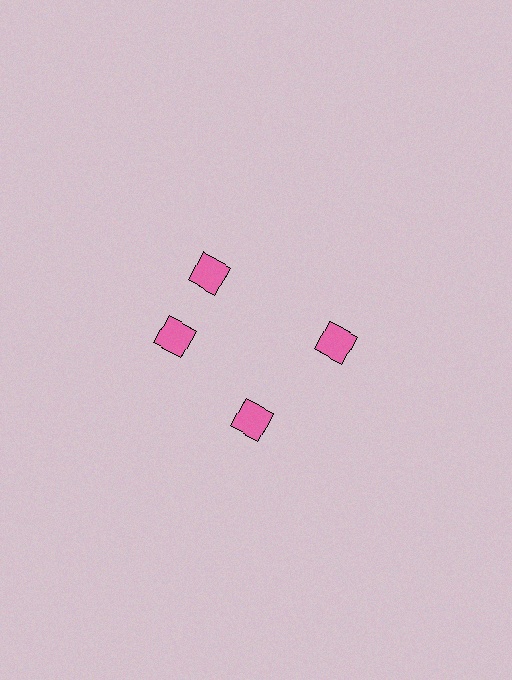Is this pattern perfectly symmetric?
No. The 4 pink diamonds are arranged in a ring, but one element near the 12 o'clock position is rotated out of alignment along the ring, breaking the 4-fold rotational symmetry.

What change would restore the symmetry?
The symmetry would be restored by rotating it back into even spacing with its neighbors so that all 4 diamonds sit at equal angles and equal distance from the center.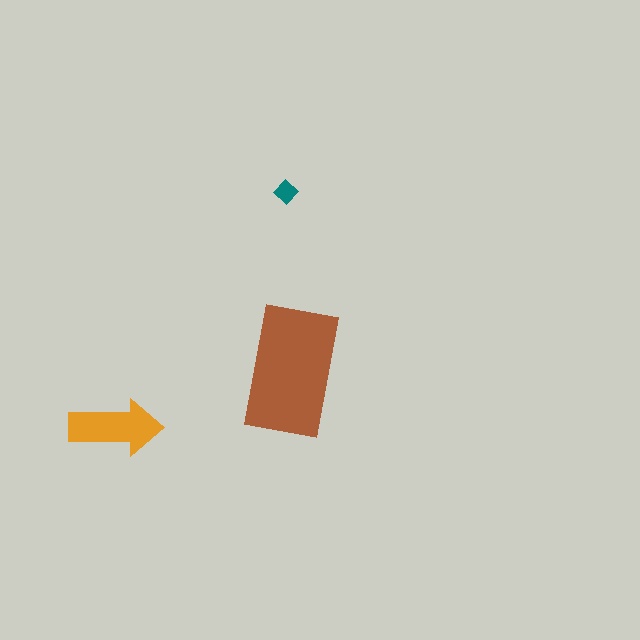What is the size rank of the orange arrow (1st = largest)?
2nd.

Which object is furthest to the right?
The brown rectangle is rightmost.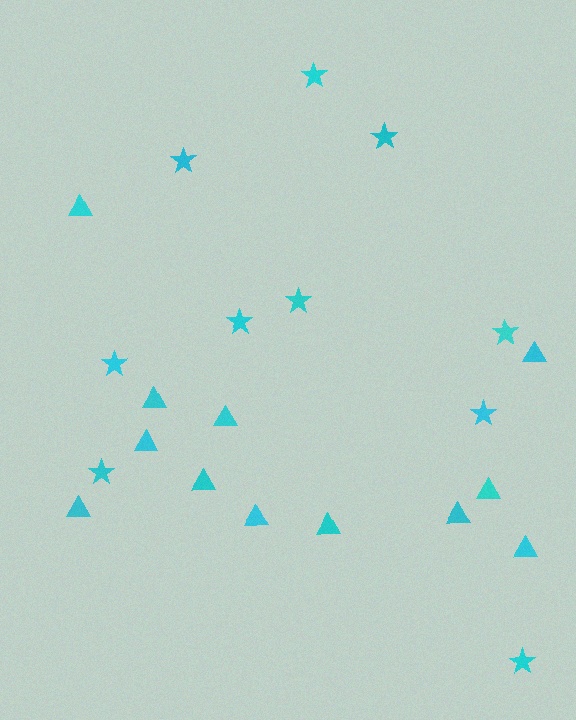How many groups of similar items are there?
There are 2 groups: one group of triangles (12) and one group of stars (10).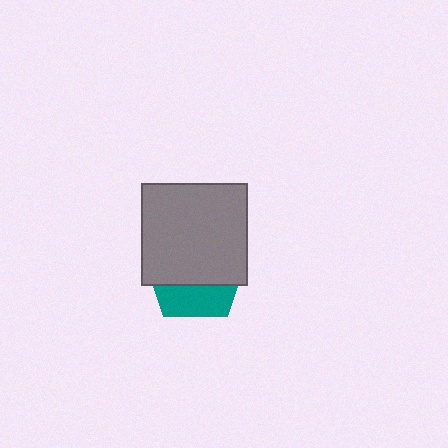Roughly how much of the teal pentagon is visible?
A small part of it is visible (roughly 33%).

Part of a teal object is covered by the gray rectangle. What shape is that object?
It is a pentagon.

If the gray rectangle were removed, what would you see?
You would see the complete teal pentagon.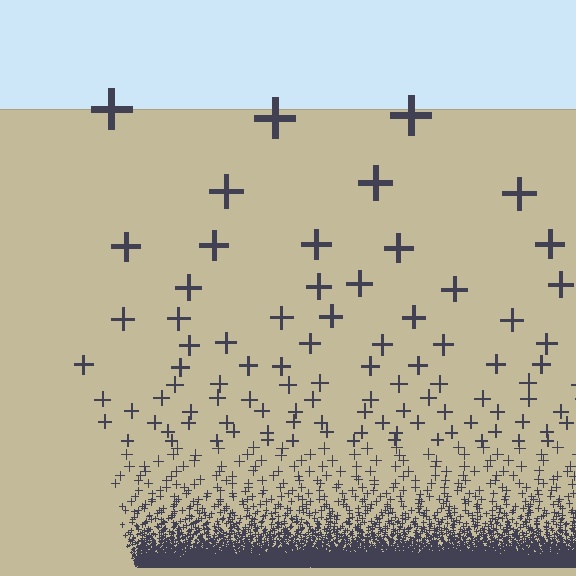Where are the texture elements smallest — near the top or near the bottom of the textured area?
Near the bottom.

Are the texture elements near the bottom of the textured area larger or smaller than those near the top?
Smaller. The gradient is inverted — elements near the bottom are smaller and denser.